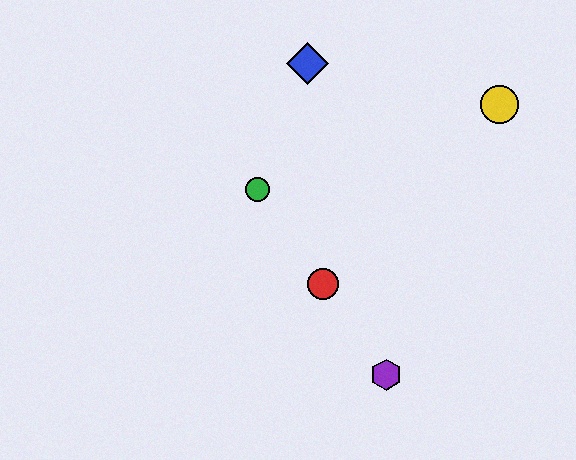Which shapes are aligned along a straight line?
The red circle, the green circle, the purple hexagon are aligned along a straight line.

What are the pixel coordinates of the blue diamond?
The blue diamond is at (308, 64).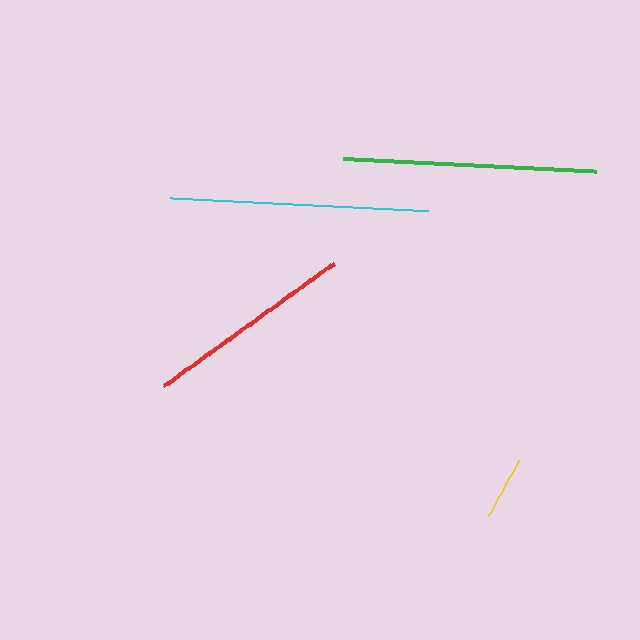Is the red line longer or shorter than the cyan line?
The cyan line is longer than the red line.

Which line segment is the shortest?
The yellow line is the shortest at approximately 62 pixels.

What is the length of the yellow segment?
The yellow segment is approximately 62 pixels long.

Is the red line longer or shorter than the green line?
The green line is longer than the red line.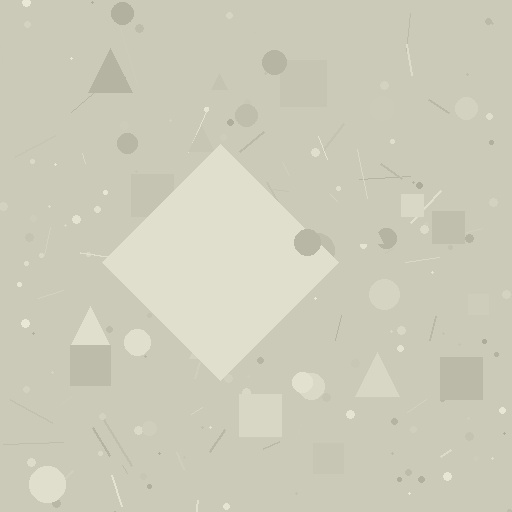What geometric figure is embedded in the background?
A diamond is embedded in the background.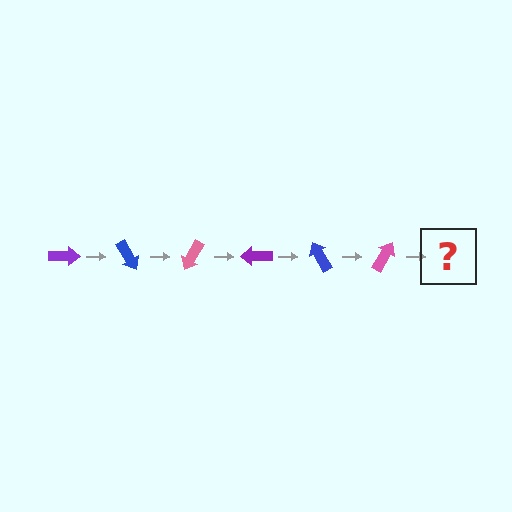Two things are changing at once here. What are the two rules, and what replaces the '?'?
The two rules are that it rotates 60 degrees each step and the color cycles through purple, blue, and pink. The '?' should be a purple arrow, rotated 360 degrees from the start.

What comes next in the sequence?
The next element should be a purple arrow, rotated 360 degrees from the start.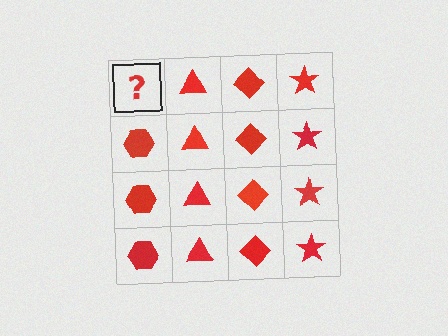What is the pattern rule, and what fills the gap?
The rule is that each column has a consistent shape. The gap should be filled with a red hexagon.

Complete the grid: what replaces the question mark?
The question mark should be replaced with a red hexagon.